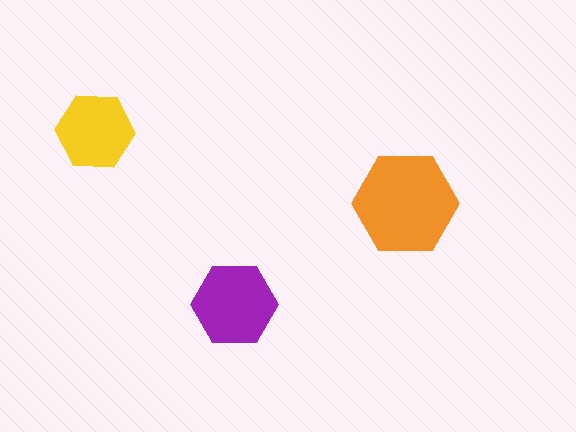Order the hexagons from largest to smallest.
the orange one, the purple one, the yellow one.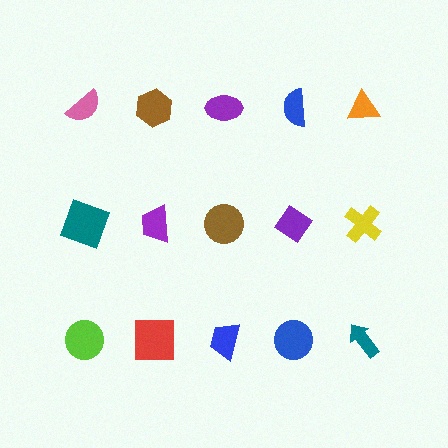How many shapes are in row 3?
5 shapes.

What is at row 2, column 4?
A purple diamond.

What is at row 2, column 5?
A yellow cross.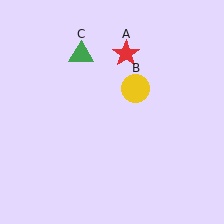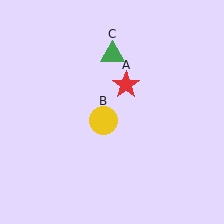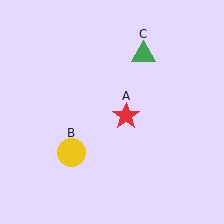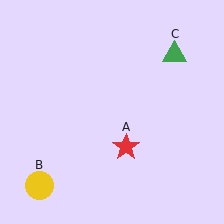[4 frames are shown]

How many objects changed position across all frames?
3 objects changed position: red star (object A), yellow circle (object B), green triangle (object C).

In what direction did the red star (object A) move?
The red star (object A) moved down.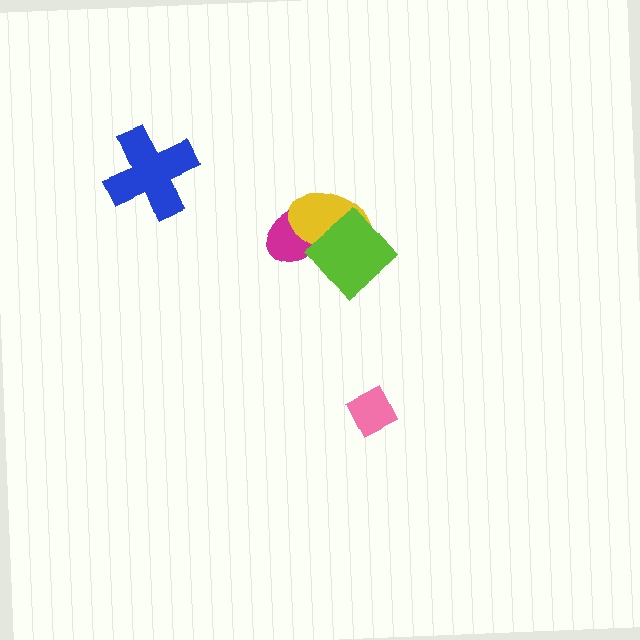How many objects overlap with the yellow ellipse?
2 objects overlap with the yellow ellipse.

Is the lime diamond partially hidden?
No, no other shape covers it.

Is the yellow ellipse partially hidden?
Yes, it is partially covered by another shape.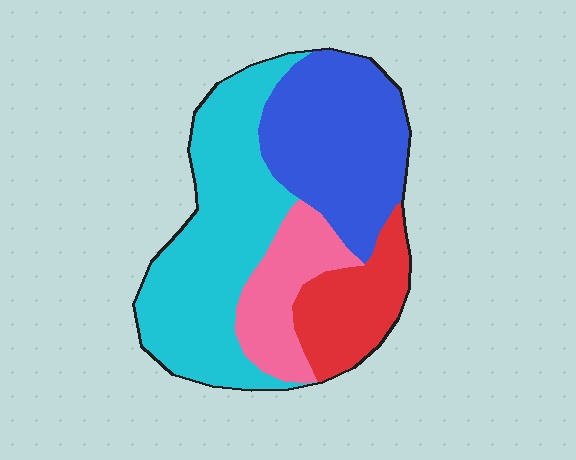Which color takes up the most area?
Cyan, at roughly 40%.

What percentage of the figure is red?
Red covers 16% of the figure.